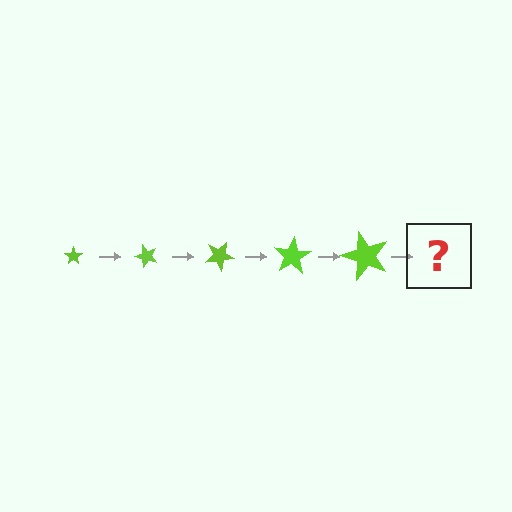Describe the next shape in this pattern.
It should be a star, larger than the previous one and rotated 250 degrees from the start.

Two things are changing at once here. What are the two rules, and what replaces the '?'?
The two rules are that the star grows larger each step and it rotates 50 degrees each step. The '?' should be a star, larger than the previous one and rotated 250 degrees from the start.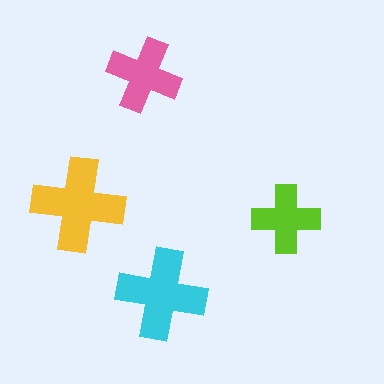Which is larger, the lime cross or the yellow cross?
The yellow one.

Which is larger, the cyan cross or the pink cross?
The cyan one.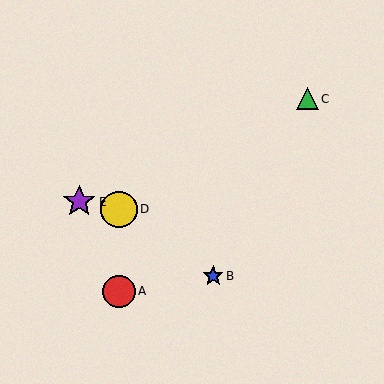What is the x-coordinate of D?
Object D is at x≈119.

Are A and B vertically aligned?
No, A is at x≈119 and B is at x≈213.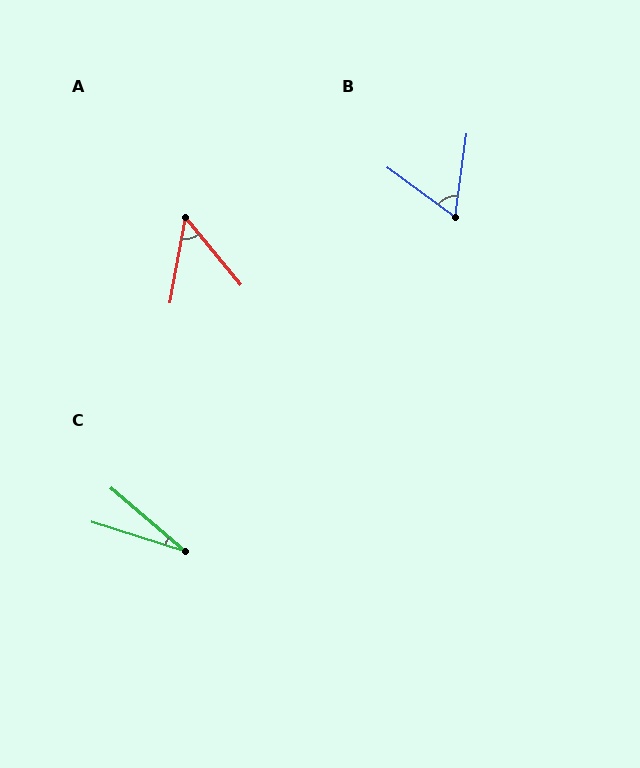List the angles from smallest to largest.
C (23°), A (49°), B (61°).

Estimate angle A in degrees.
Approximately 49 degrees.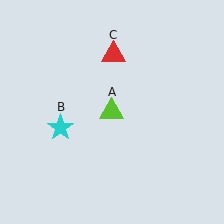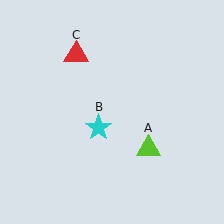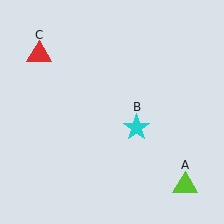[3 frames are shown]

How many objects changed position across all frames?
3 objects changed position: lime triangle (object A), cyan star (object B), red triangle (object C).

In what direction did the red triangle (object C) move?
The red triangle (object C) moved left.